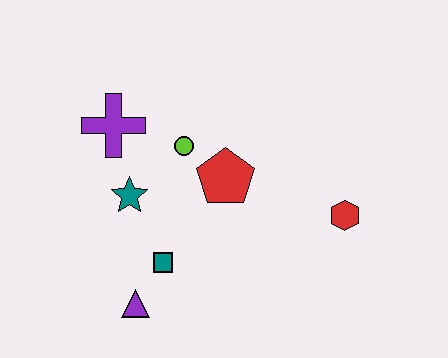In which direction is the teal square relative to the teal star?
The teal square is below the teal star.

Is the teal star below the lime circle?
Yes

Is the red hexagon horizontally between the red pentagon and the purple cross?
No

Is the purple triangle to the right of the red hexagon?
No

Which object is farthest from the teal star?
The red hexagon is farthest from the teal star.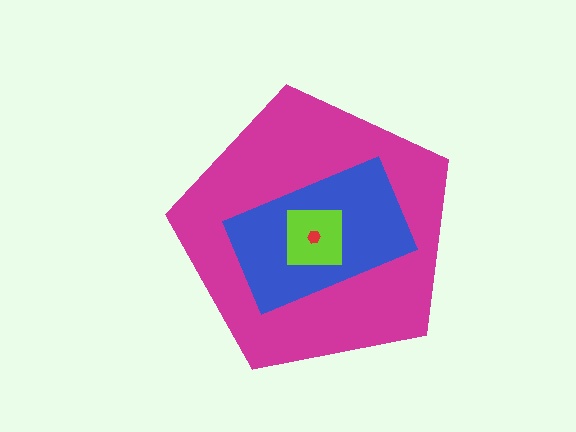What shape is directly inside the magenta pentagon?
The blue rectangle.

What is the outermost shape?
The magenta pentagon.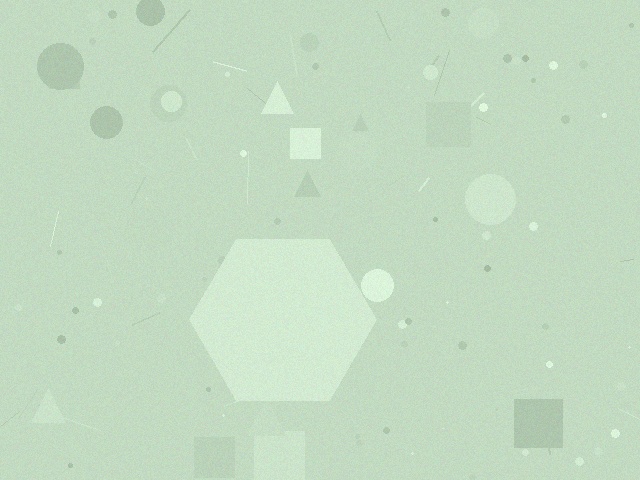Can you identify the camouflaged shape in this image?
The camouflaged shape is a hexagon.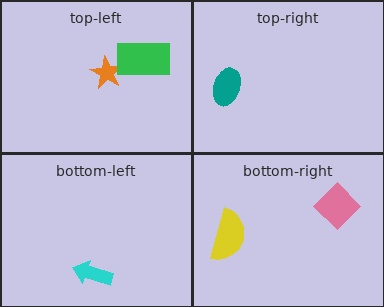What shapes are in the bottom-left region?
The cyan arrow.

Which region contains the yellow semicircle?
The bottom-right region.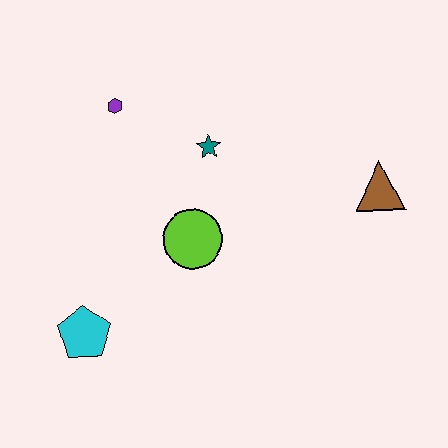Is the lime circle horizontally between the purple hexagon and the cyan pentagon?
No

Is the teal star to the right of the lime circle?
Yes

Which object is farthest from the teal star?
The cyan pentagon is farthest from the teal star.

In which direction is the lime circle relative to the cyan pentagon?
The lime circle is to the right of the cyan pentagon.